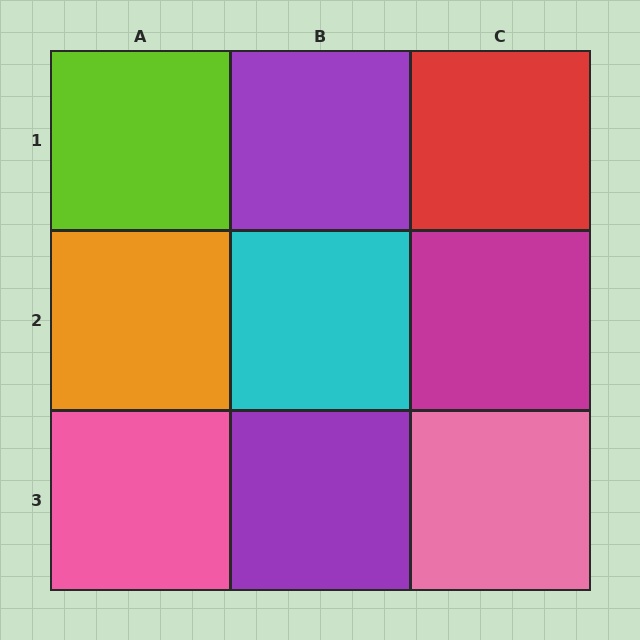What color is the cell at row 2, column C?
Magenta.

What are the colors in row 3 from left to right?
Pink, purple, pink.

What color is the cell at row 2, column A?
Orange.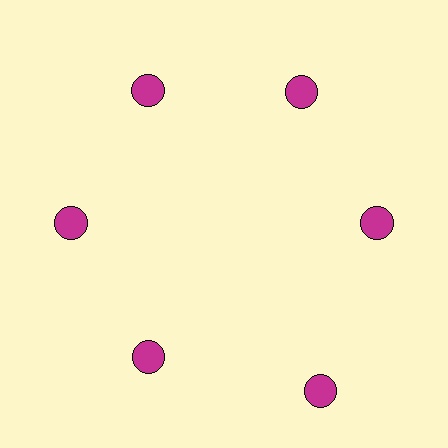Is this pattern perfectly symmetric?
No. The 6 magenta circles are arranged in a ring, but one element near the 5 o'clock position is pushed outward from the center, breaking the 6-fold rotational symmetry.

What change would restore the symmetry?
The symmetry would be restored by moving it inward, back onto the ring so that all 6 circles sit at equal angles and equal distance from the center.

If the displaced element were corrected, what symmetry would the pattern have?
It would have 6-fold rotational symmetry — the pattern would map onto itself every 60 degrees.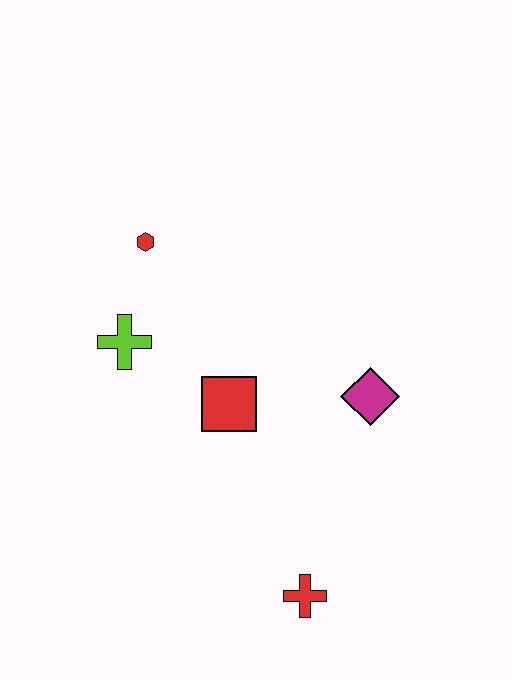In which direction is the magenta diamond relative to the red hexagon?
The magenta diamond is to the right of the red hexagon.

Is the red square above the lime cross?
No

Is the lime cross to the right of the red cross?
No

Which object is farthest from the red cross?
The red hexagon is farthest from the red cross.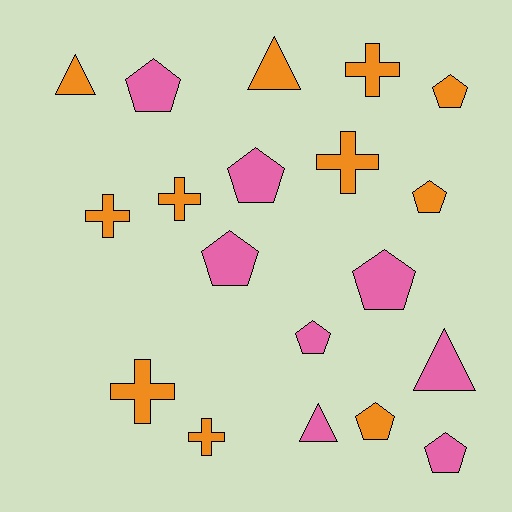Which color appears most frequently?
Orange, with 11 objects.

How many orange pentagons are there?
There are 3 orange pentagons.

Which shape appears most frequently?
Pentagon, with 9 objects.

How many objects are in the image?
There are 19 objects.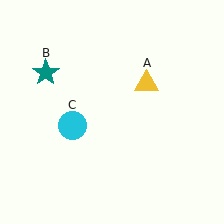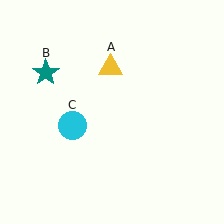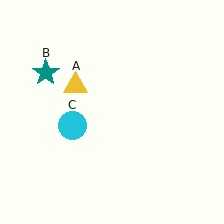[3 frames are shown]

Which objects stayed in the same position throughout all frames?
Teal star (object B) and cyan circle (object C) remained stationary.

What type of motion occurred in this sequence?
The yellow triangle (object A) rotated counterclockwise around the center of the scene.